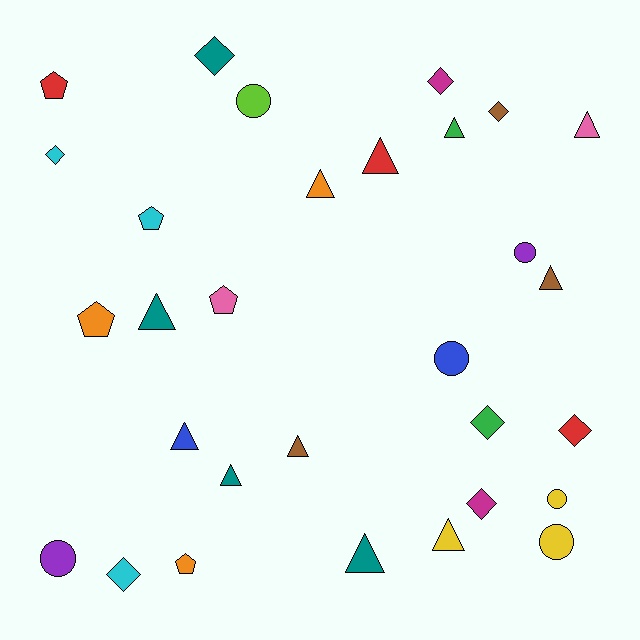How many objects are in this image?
There are 30 objects.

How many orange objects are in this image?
There are 3 orange objects.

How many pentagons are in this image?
There are 5 pentagons.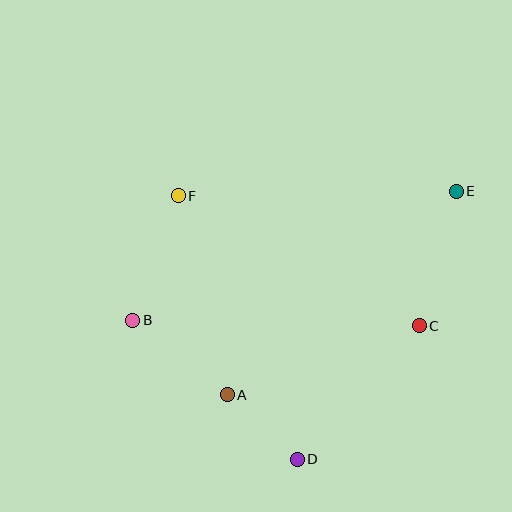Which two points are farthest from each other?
Points B and E are farthest from each other.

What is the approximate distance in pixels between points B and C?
The distance between B and C is approximately 286 pixels.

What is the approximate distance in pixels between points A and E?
The distance between A and E is approximately 306 pixels.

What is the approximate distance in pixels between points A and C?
The distance between A and C is approximately 204 pixels.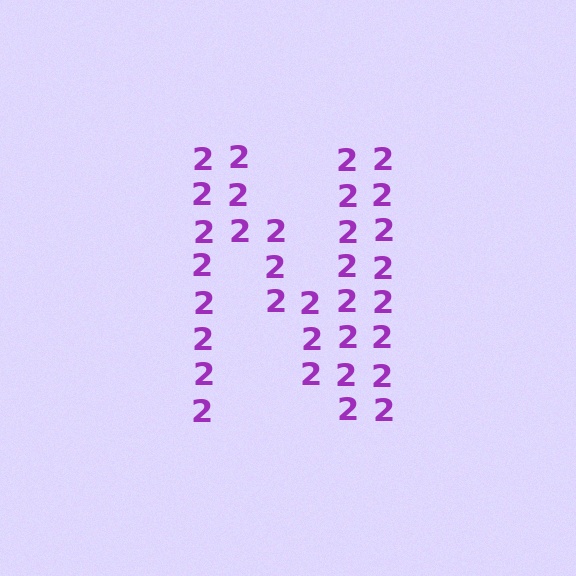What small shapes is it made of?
It is made of small digit 2's.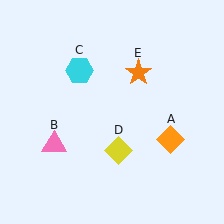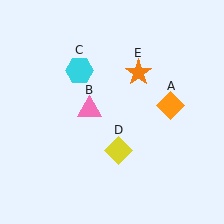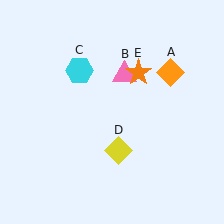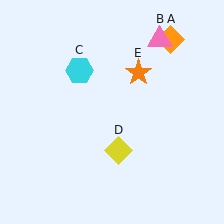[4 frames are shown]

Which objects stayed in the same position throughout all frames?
Cyan hexagon (object C) and yellow diamond (object D) and orange star (object E) remained stationary.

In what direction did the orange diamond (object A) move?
The orange diamond (object A) moved up.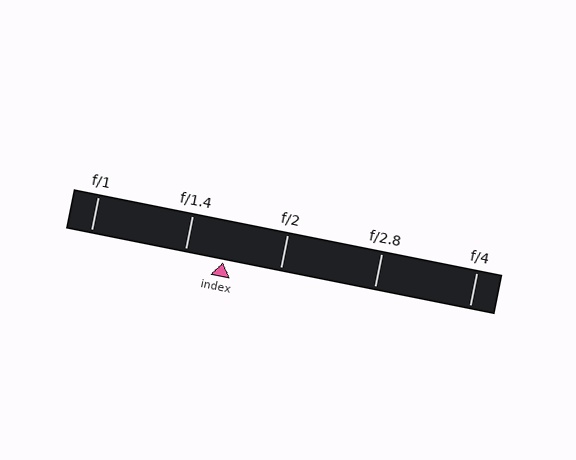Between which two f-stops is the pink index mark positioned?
The index mark is between f/1.4 and f/2.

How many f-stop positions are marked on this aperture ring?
There are 5 f-stop positions marked.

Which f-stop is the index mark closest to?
The index mark is closest to f/1.4.